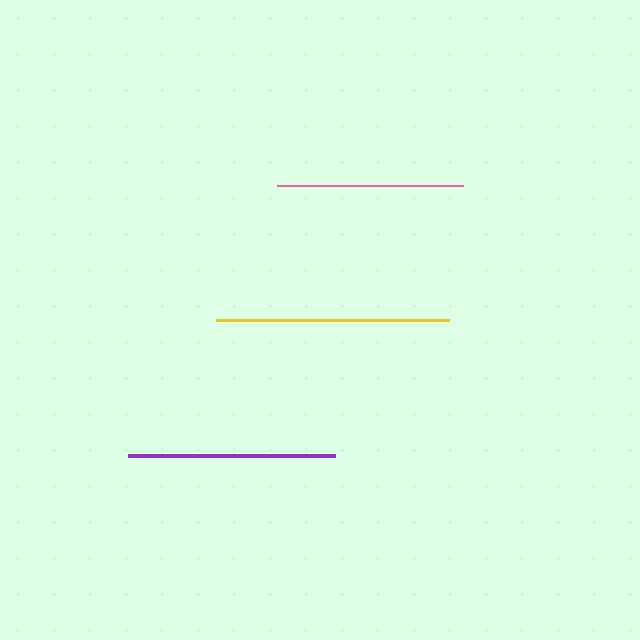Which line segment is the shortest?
The pink line is the shortest at approximately 186 pixels.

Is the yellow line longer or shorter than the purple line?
The yellow line is longer than the purple line.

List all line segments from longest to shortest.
From longest to shortest: yellow, purple, pink.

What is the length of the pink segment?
The pink segment is approximately 186 pixels long.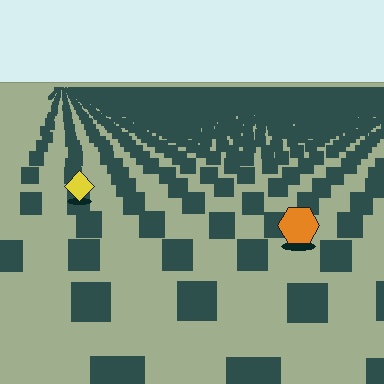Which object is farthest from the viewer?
The yellow diamond is farthest from the viewer. It appears smaller and the ground texture around it is denser.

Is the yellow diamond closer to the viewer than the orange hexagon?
No. The orange hexagon is closer — you can tell from the texture gradient: the ground texture is coarser near it.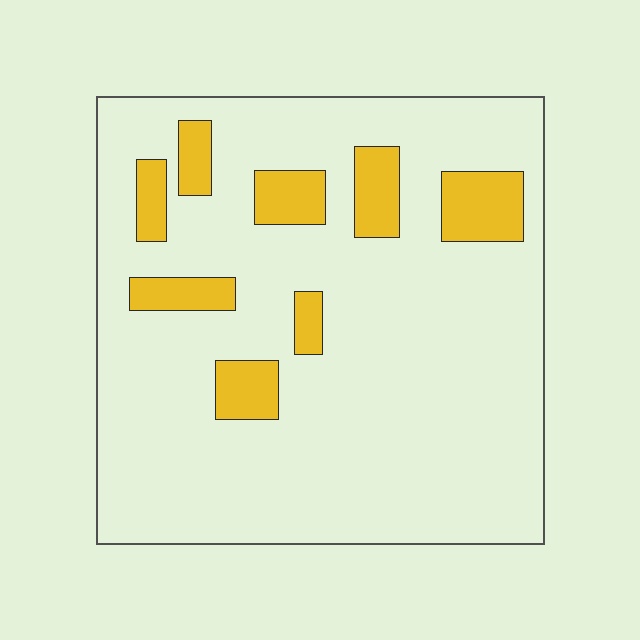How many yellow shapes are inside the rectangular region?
8.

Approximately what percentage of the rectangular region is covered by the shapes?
Approximately 15%.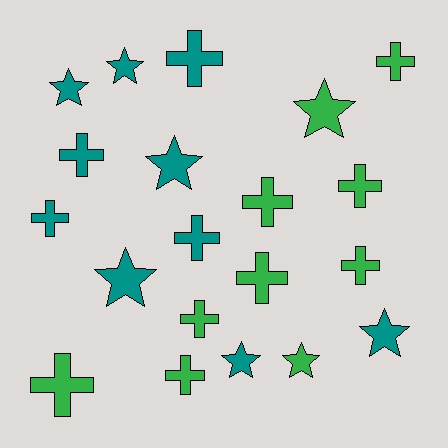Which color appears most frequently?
Teal, with 10 objects.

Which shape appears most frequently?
Cross, with 12 objects.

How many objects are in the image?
There are 20 objects.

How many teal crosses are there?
There are 4 teal crosses.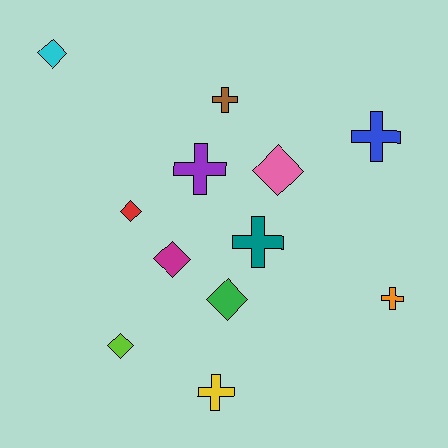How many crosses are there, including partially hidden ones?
There are 6 crosses.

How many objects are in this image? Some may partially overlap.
There are 12 objects.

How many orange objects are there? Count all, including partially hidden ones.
There is 1 orange object.